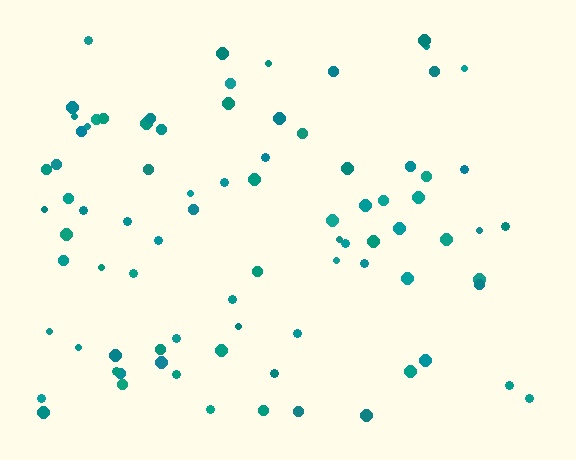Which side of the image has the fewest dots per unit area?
The right.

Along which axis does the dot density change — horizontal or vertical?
Horizontal.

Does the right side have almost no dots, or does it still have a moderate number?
Still a moderate number, just noticeably fewer than the left.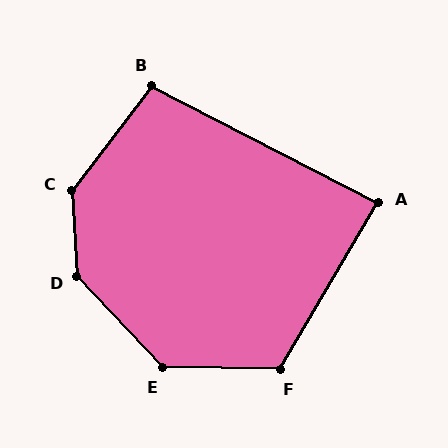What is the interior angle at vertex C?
Approximately 139 degrees (obtuse).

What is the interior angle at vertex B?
Approximately 100 degrees (obtuse).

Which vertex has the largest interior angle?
D, at approximately 140 degrees.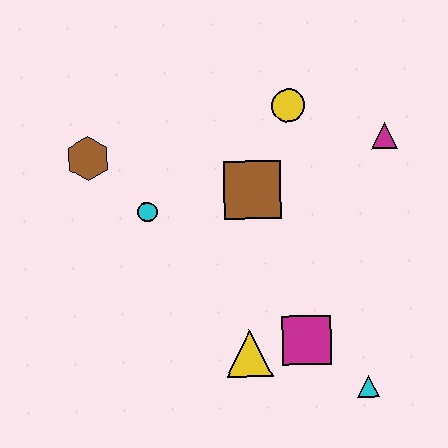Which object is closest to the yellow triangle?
The magenta square is closest to the yellow triangle.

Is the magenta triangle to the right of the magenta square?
Yes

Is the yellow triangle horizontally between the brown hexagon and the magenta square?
Yes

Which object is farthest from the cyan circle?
The cyan triangle is farthest from the cyan circle.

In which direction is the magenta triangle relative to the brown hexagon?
The magenta triangle is to the right of the brown hexagon.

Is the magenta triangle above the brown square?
Yes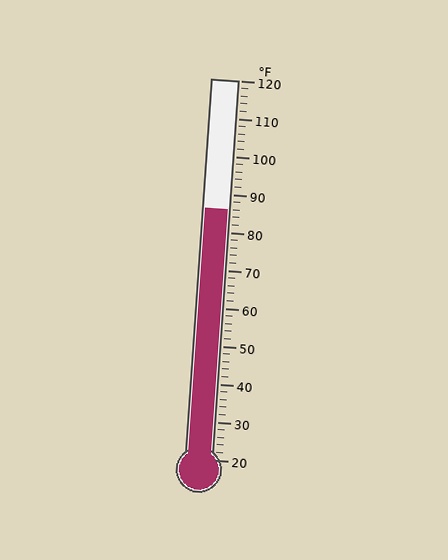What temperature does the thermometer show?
The thermometer shows approximately 86°F.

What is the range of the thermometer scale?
The thermometer scale ranges from 20°F to 120°F.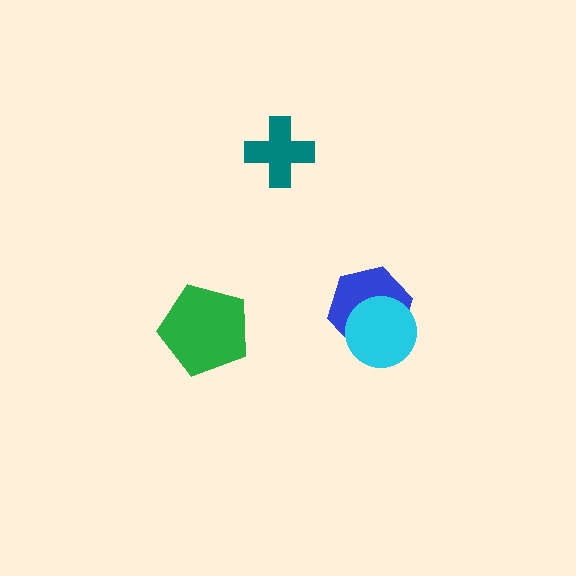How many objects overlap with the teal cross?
0 objects overlap with the teal cross.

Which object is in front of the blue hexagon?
The cyan circle is in front of the blue hexagon.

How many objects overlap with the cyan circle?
1 object overlaps with the cyan circle.